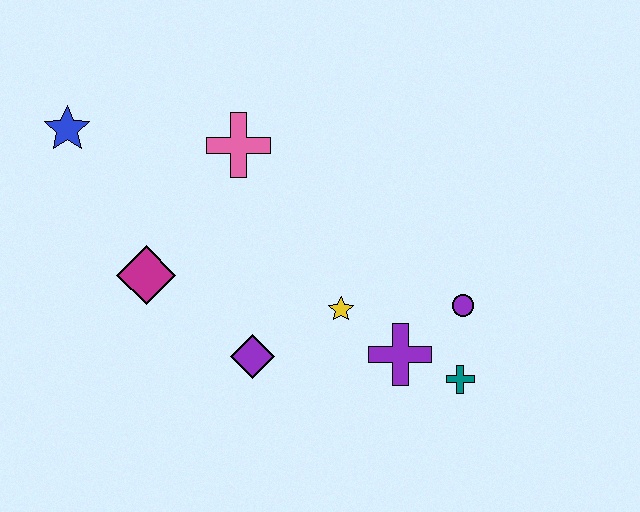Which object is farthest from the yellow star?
The blue star is farthest from the yellow star.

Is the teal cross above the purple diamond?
No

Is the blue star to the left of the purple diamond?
Yes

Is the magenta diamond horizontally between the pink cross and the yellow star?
No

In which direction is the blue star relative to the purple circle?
The blue star is to the left of the purple circle.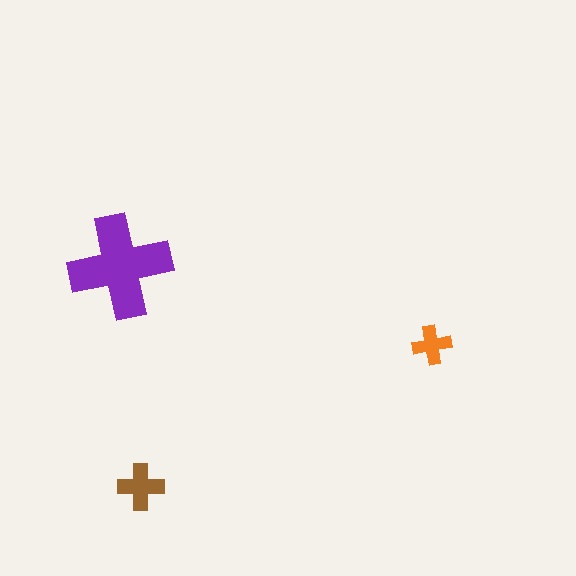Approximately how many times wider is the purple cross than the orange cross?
About 2.5 times wider.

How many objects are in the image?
There are 3 objects in the image.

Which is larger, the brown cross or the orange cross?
The brown one.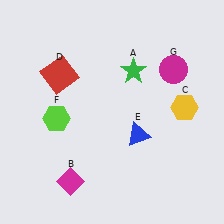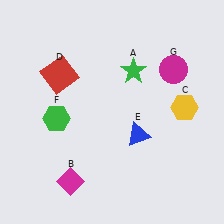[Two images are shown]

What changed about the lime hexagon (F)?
In Image 1, F is lime. In Image 2, it changed to green.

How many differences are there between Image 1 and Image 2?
There is 1 difference between the two images.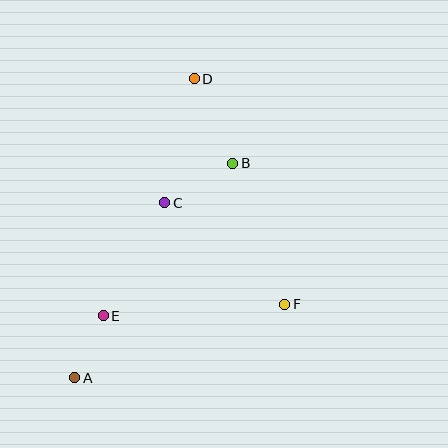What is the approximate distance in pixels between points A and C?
The distance between A and C is approximately 197 pixels.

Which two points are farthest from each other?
Points A and D are farthest from each other.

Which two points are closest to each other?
Points A and E are closest to each other.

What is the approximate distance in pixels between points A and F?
The distance between A and F is approximately 223 pixels.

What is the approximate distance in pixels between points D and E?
The distance between D and E is approximately 254 pixels.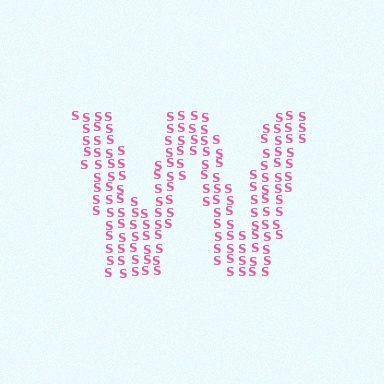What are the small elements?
The small elements are letter S's.